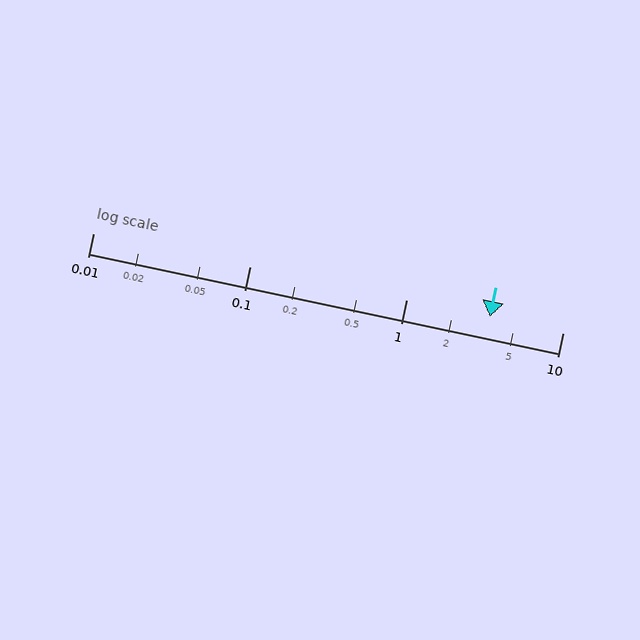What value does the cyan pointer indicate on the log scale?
The pointer indicates approximately 3.4.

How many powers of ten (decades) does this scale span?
The scale spans 3 decades, from 0.01 to 10.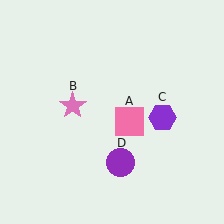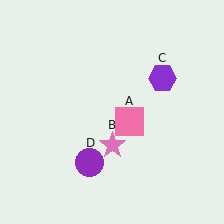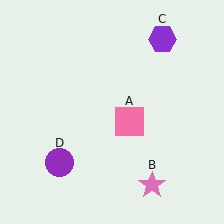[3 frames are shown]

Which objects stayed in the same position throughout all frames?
Pink square (object A) remained stationary.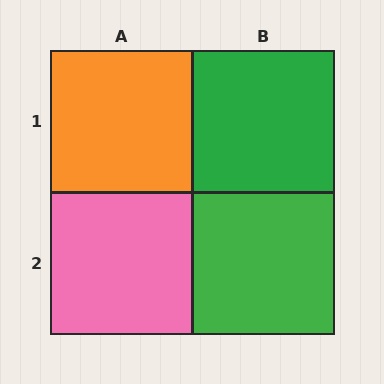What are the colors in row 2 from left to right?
Pink, green.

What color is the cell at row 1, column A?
Orange.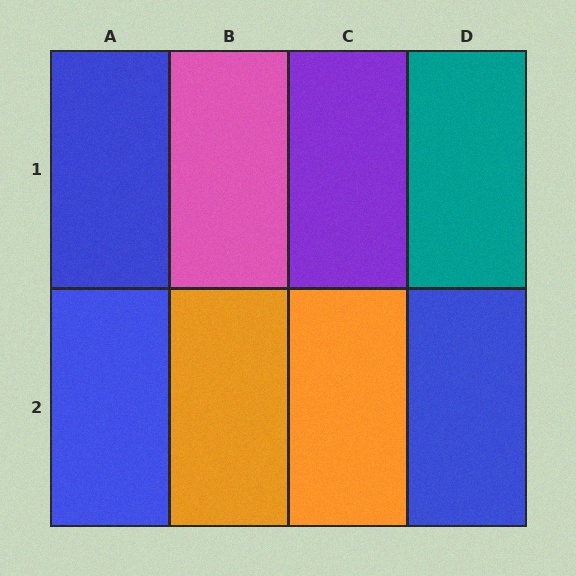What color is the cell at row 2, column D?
Blue.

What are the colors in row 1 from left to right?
Blue, pink, purple, teal.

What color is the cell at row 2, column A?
Blue.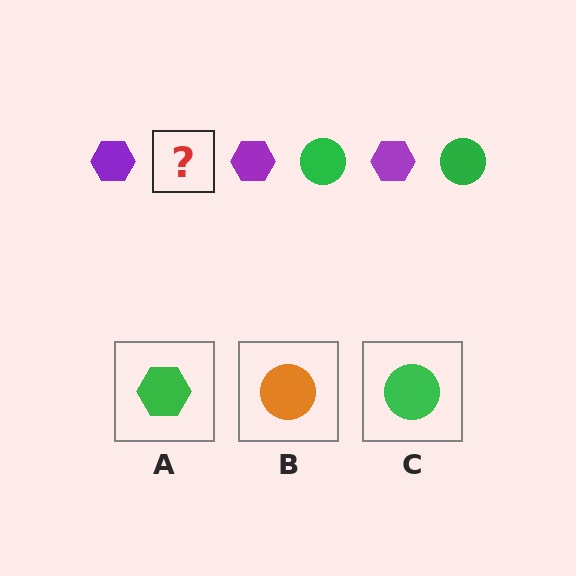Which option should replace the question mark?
Option C.